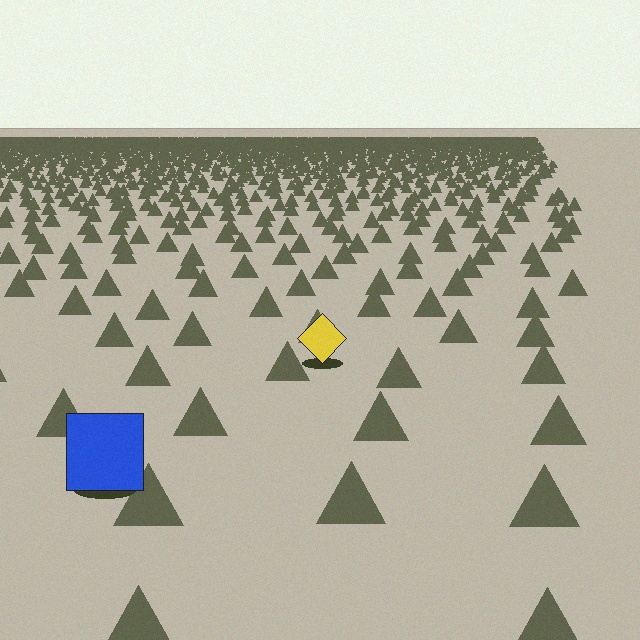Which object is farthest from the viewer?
The yellow diamond is farthest from the viewer. It appears smaller and the ground texture around it is denser.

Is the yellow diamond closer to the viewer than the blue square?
No. The blue square is closer — you can tell from the texture gradient: the ground texture is coarser near it.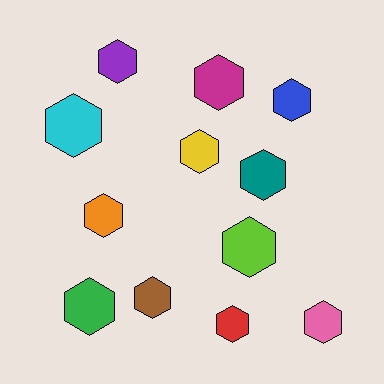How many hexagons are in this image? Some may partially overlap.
There are 12 hexagons.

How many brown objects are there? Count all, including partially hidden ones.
There is 1 brown object.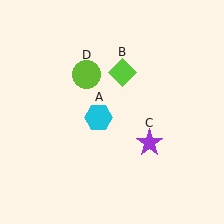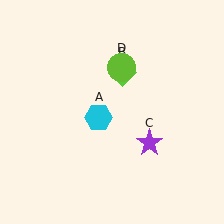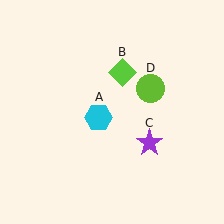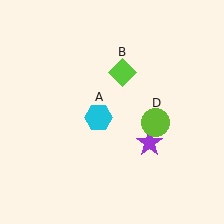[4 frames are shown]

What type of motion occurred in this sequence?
The lime circle (object D) rotated clockwise around the center of the scene.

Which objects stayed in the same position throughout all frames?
Cyan hexagon (object A) and lime diamond (object B) and purple star (object C) remained stationary.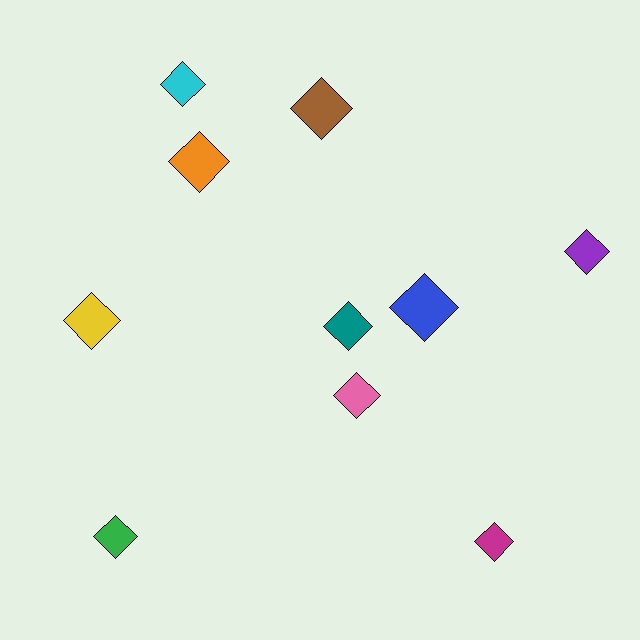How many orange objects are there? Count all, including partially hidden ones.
There is 1 orange object.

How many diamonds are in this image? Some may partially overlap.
There are 10 diamonds.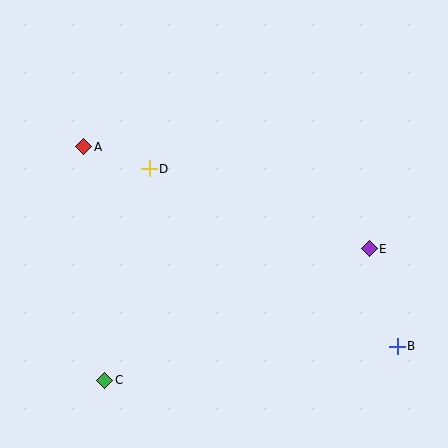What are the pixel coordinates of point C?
Point C is at (105, 380).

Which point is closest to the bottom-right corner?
Point B is closest to the bottom-right corner.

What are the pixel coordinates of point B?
Point B is at (397, 346).